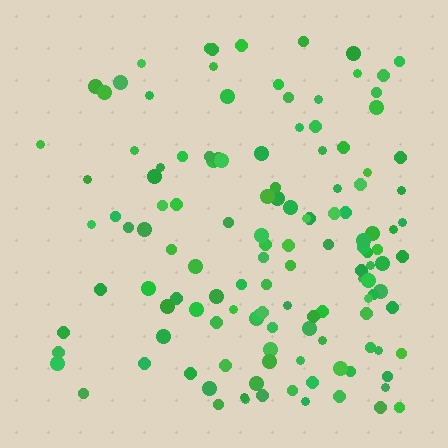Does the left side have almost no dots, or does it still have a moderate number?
Still a moderate number, just noticeably fewer than the right.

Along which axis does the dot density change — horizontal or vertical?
Horizontal.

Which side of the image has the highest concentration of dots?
The right.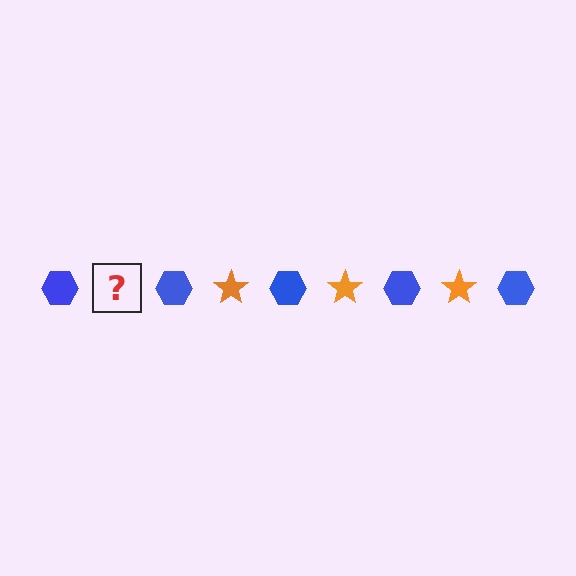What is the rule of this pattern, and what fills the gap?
The rule is that the pattern alternates between blue hexagon and orange star. The gap should be filled with an orange star.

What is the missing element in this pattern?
The missing element is an orange star.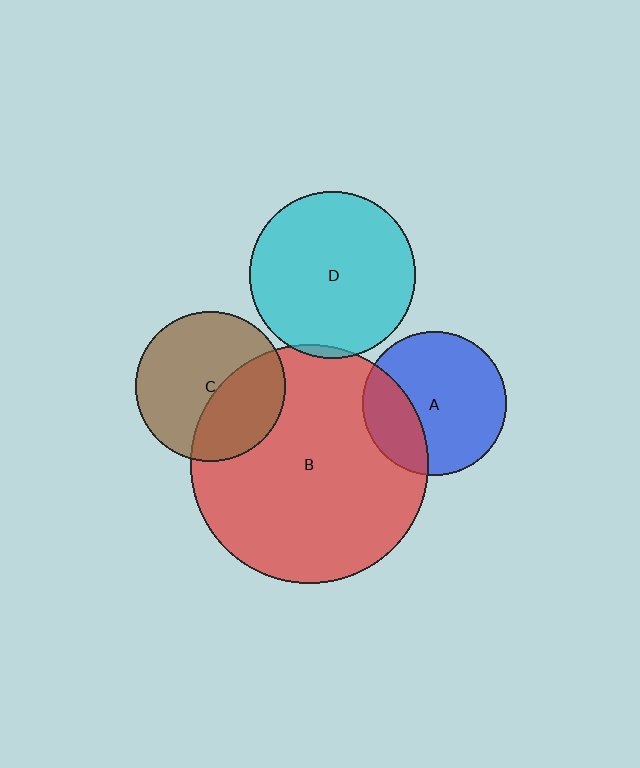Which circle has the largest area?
Circle B (red).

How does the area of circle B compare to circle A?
Approximately 2.8 times.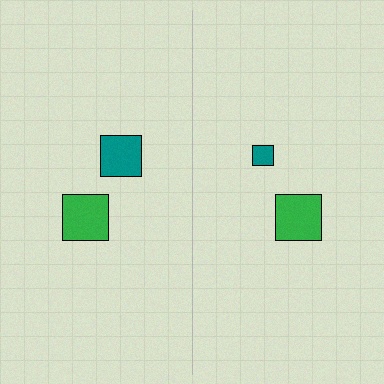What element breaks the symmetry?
The teal square on the right side has a different size than its mirror counterpart.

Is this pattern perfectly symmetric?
No, the pattern is not perfectly symmetric. The teal square on the right side has a different size than its mirror counterpart.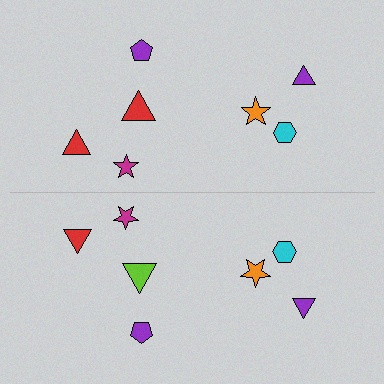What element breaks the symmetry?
The lime triangle on the bottom side breaks the symmetry — its mirror counterpart is red.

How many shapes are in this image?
There are 14 shapes in this image.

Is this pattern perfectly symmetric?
No, the pattern is not perfectly symmetric. The lime triangle on the bottom side breaks the symmetry — its mirror counterpart is red.